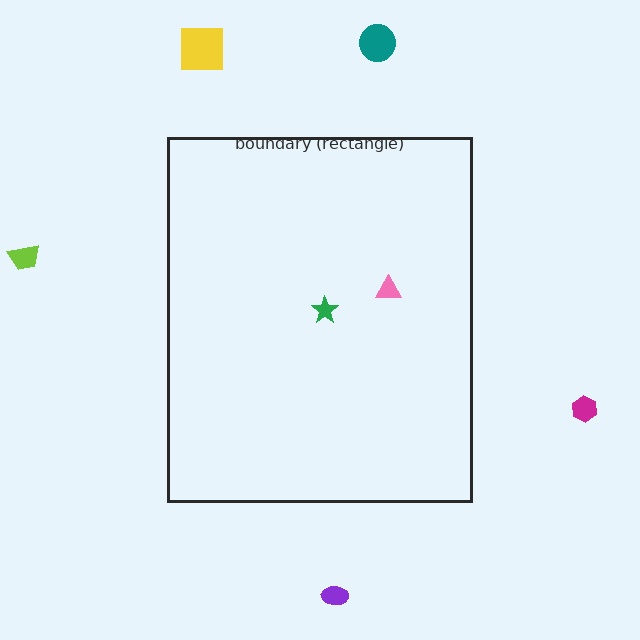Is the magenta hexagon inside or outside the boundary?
Outside.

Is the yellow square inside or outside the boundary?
Outside.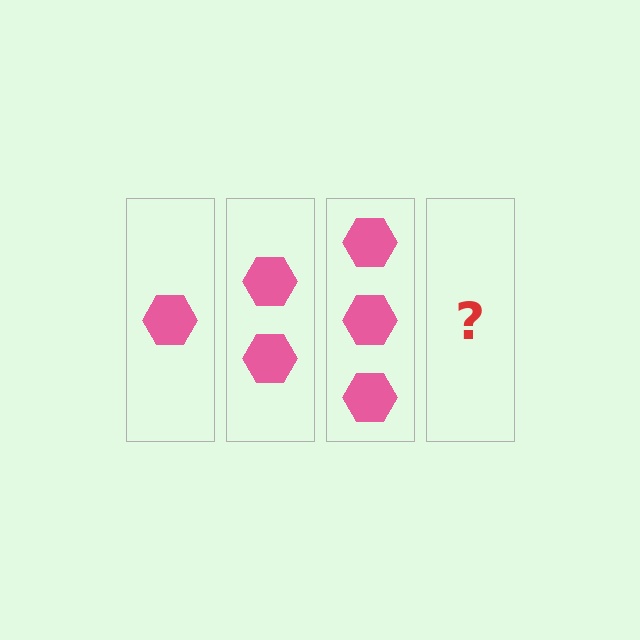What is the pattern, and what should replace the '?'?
The pattern is that each step adds one more hexagon. The '?' should be 4 hexagons.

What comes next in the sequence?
The next element should be 4 hexagons.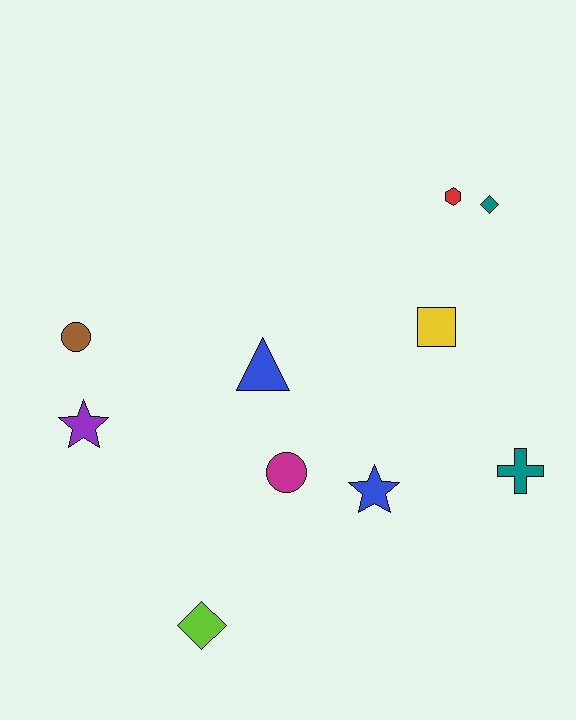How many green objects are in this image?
There are no green objects.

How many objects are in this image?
There are 10 objects.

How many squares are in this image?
There is 1 square.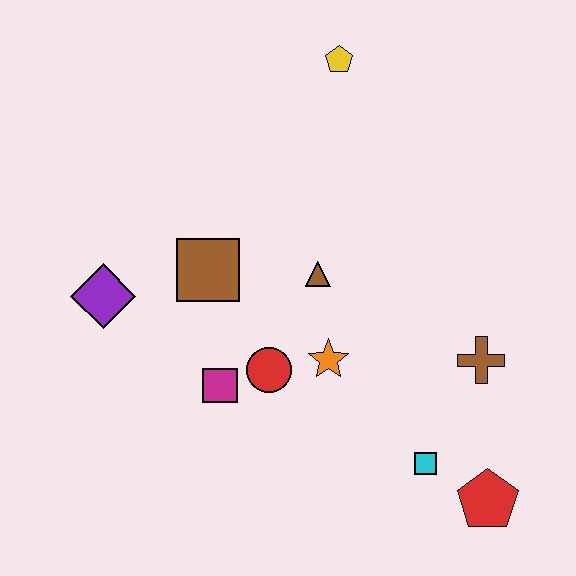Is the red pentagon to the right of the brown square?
Yes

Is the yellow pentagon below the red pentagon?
No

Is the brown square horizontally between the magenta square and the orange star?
No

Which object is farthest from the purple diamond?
The red pentagon is farthest from the purple diamond.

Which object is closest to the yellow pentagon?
The brown triangle is closest to the yellow pentagon.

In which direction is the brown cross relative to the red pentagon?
The brown cross is above the red pentagon.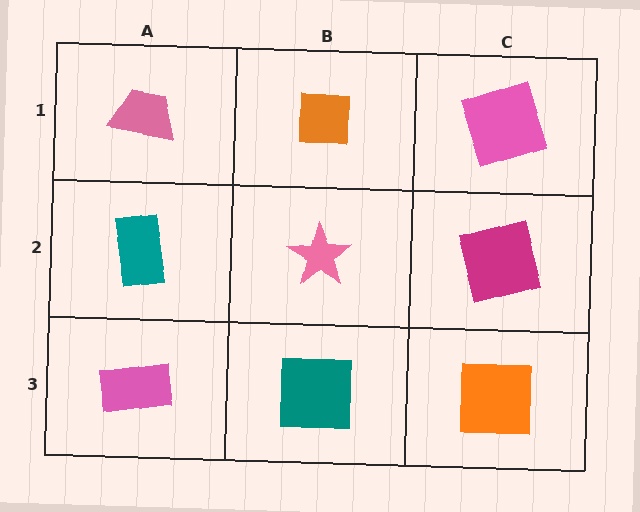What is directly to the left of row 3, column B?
A pink rectangle.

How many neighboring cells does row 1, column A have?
2.